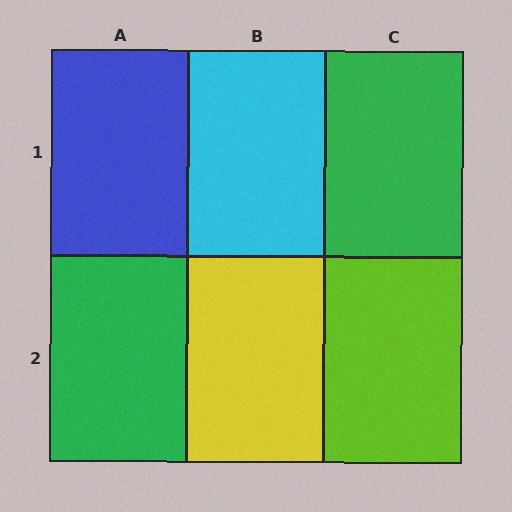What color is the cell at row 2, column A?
Green.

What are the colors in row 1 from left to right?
Blue, cyan, green.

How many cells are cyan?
1 cell is cyan.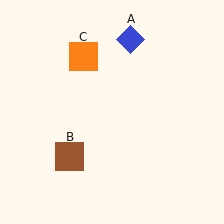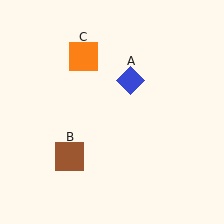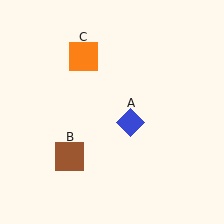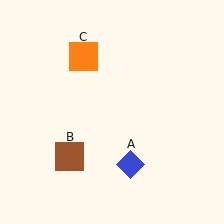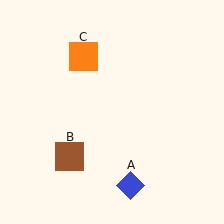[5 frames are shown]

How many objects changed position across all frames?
1 object changed position: blue diamond (object A).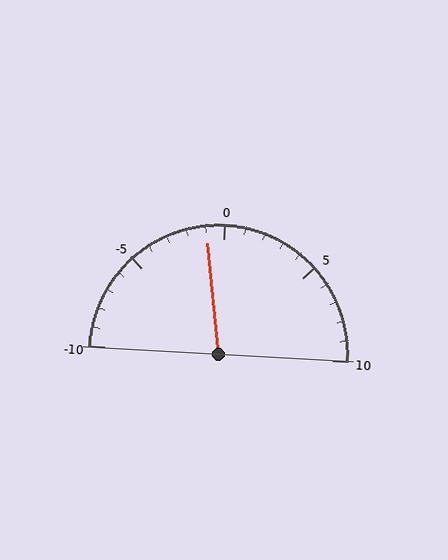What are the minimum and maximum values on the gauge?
The gauge ranges from -10 to 10.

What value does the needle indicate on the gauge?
The needle indicates approximately -1.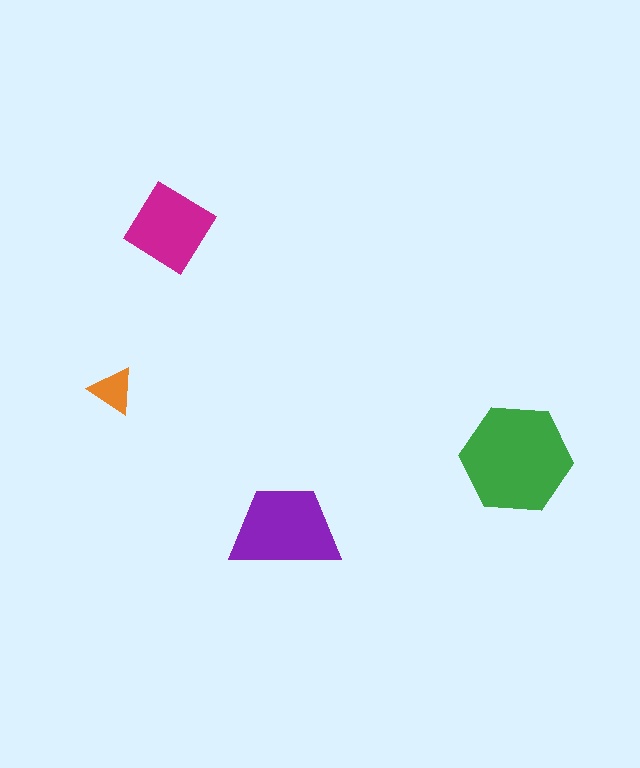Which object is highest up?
The magenta diamond is topmost.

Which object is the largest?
The green hexagon.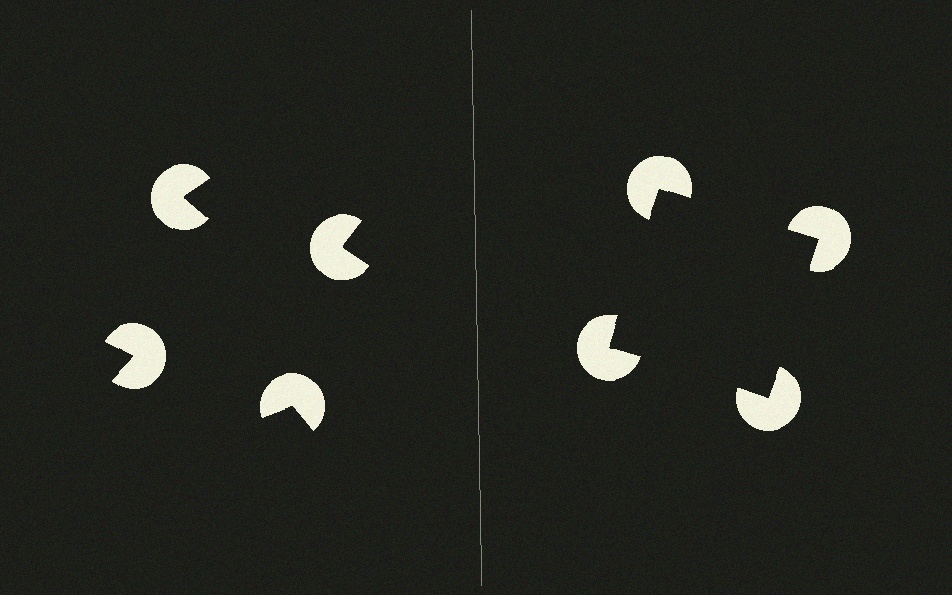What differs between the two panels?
The pac-man discs are positioned identically on both sides; only the wedge orientations differ. On the right they align to a square; on the left they are misaligned.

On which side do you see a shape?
An illusory square appears on the right side. On the left side the wedge cuts are rotated, so no coherent shape forms.